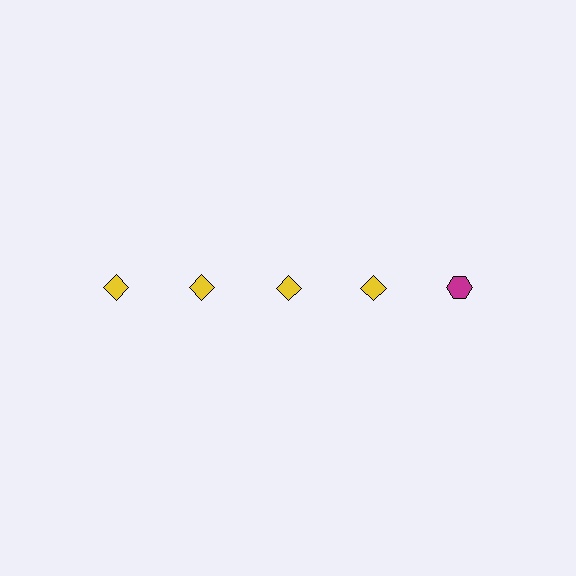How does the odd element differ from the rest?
It differs in both color (magenta instead of yellow) and shape (hexagon instead of diamond).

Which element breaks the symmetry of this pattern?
The magenta hexagon in the top row, rightmost column breaks the symmetry. All other shapes are yellow diamonds.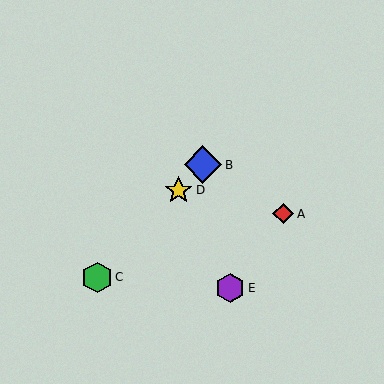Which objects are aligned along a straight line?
Objects B, C, D are aligned along a straight line.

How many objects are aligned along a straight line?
3 objects (B, C, D) are aligned along a straight line.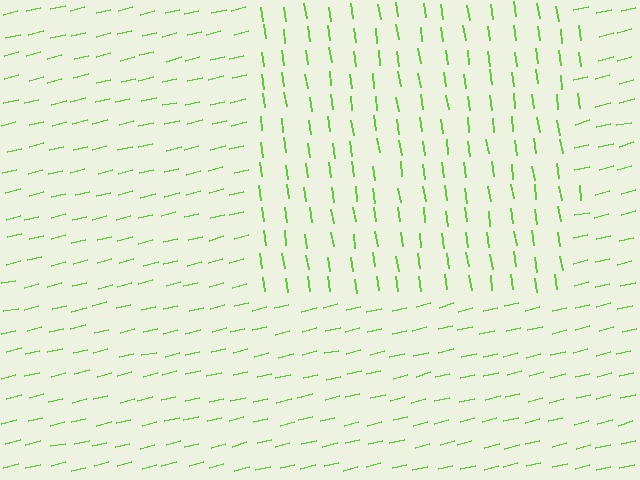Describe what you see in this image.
The image is filled with small lime line segments. A rectangle region in the image has lines oriented differently from the surrounding lines, creating a visible texture boundary.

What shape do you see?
I see a rectangle.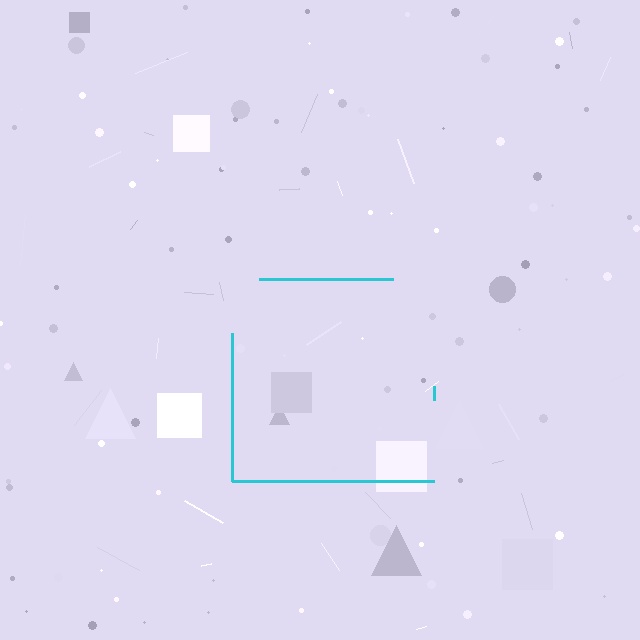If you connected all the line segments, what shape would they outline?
They would outline a square.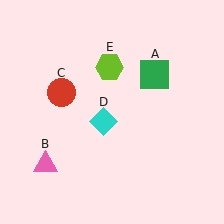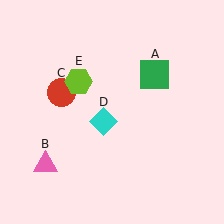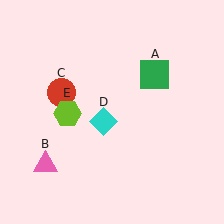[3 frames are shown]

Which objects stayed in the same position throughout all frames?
Green square (object A) and pink triangle (object B) and red circle (object C) and cyan diamond (object D) remained stationary.